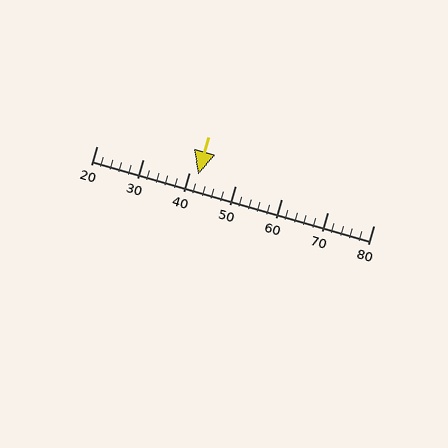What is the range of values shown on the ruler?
The ruler shows values from 20 to 80.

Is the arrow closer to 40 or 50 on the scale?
The arrow is closer to 40.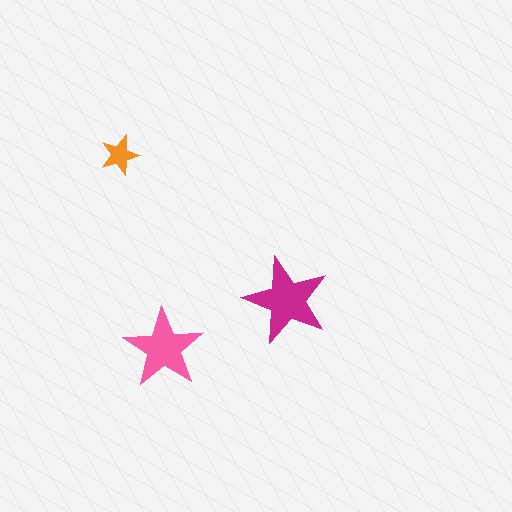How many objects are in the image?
There are 3 objects in the image.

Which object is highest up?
The orange star is topmost.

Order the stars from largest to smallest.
the magenta one, the pink one, the orange one.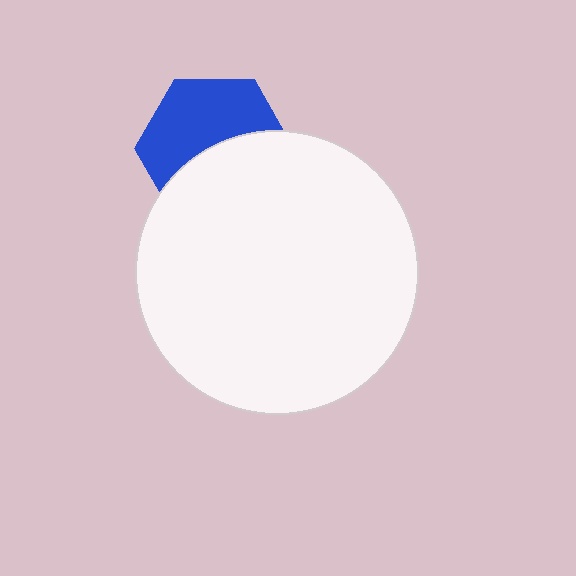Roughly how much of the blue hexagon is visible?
About half of it is visible (roughly 52%).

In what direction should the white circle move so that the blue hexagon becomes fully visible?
The white circle should move down. That is the shortest direction to clear the overlap and leave the blue hexagon fully visible.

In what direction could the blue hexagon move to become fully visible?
The blue hexagon could move up. That would shift it out from behind the white circle entirely.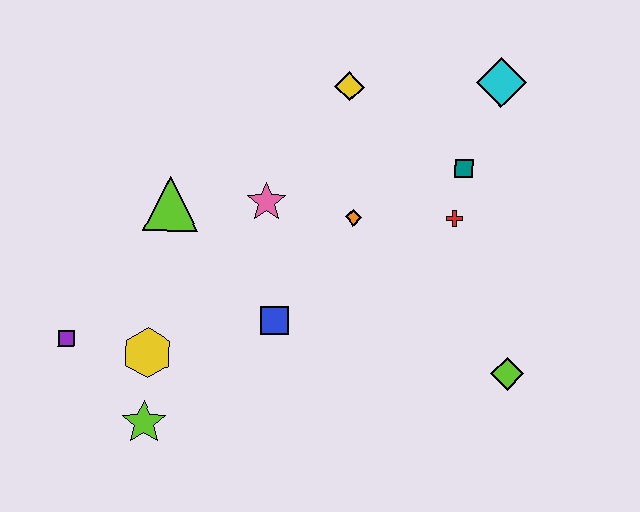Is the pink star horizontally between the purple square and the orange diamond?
Yes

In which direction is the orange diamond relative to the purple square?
The orange diamond is to the right of the purple square.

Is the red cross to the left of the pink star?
No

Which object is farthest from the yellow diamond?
The lime star is farthest from the yellow diamond.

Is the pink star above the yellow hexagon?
Yes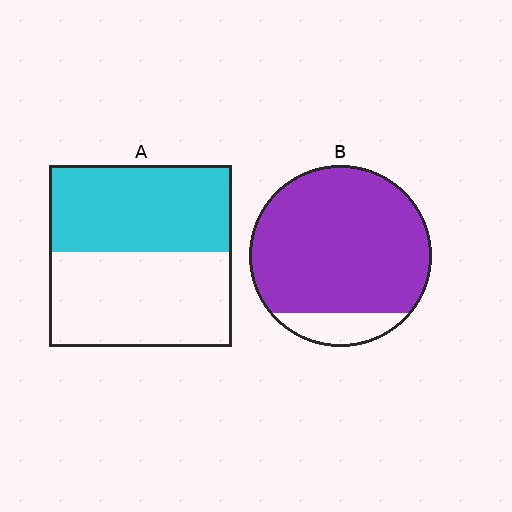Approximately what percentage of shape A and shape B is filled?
A is approximately 50% and B is approximately 85%.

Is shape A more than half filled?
Roughly half.